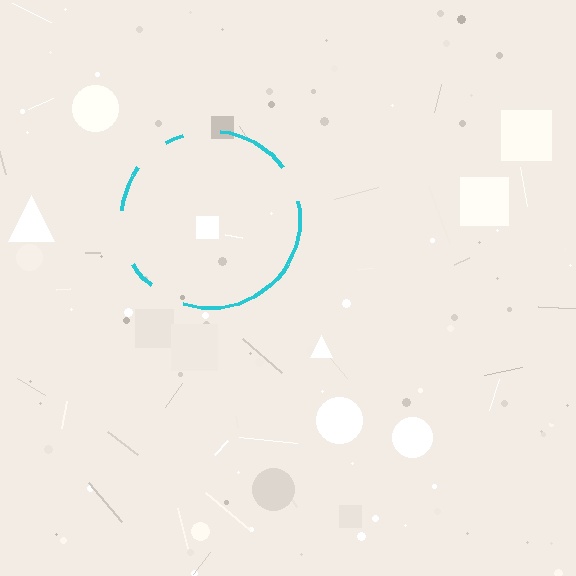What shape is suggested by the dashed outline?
The dashed outline suggests a circle.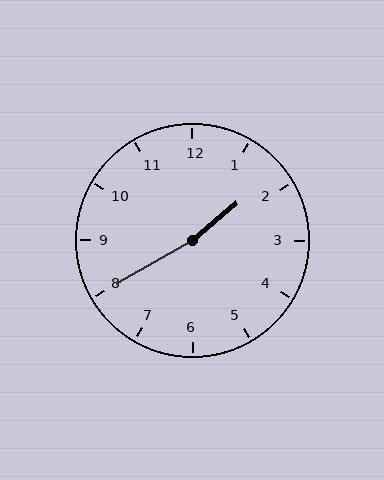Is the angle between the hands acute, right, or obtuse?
It is obtuse.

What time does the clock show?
1:40.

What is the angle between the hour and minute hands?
Approximately 170 degrees.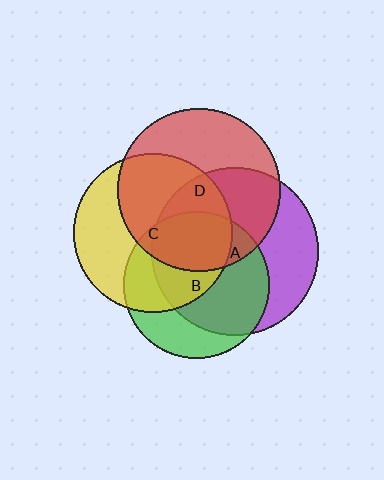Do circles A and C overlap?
Yes.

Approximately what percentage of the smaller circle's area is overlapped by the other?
Approximately 40%.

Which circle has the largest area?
Circle A (purple).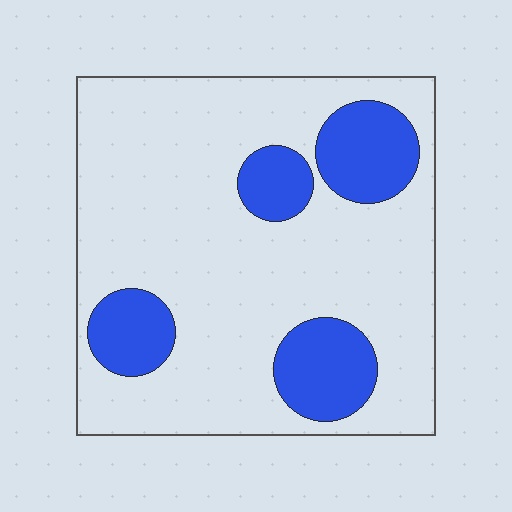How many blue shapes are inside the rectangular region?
4.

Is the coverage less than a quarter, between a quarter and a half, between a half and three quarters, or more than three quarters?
Less than a quarter.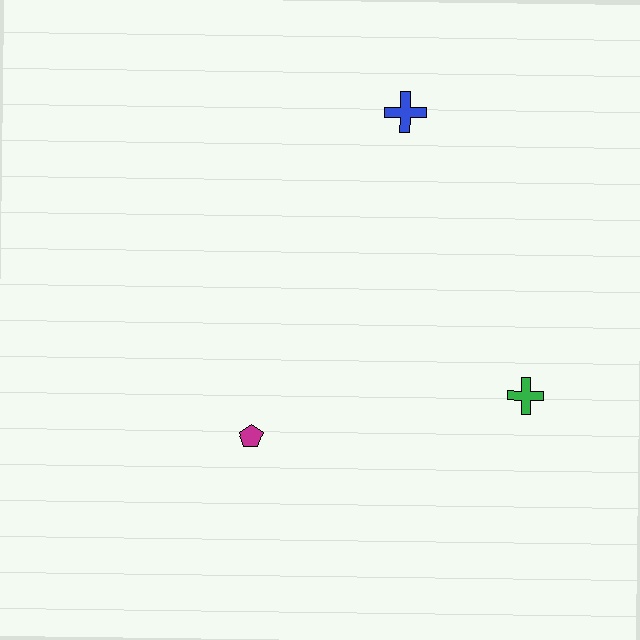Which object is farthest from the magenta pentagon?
The blue cross is farthest from the magenta pentagon.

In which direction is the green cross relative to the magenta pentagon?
The green cross is to the right of the magenta pentagon.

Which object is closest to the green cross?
The magenta pentagon is closest to the green cross.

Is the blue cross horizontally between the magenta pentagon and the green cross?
Yes